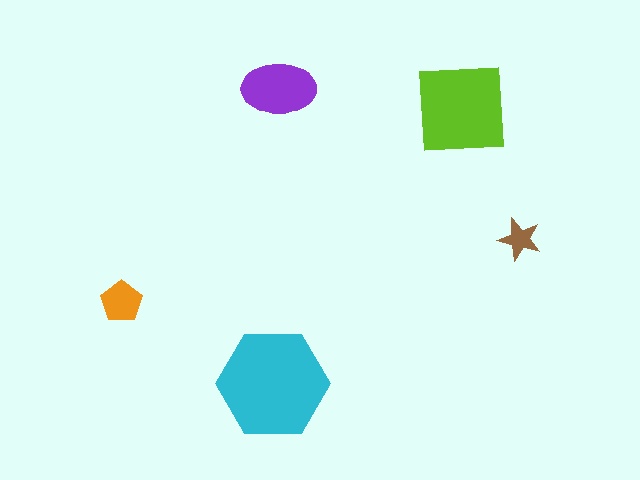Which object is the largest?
The cyan hexagon.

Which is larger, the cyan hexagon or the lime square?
The cyan hexagon.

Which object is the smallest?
The brown star.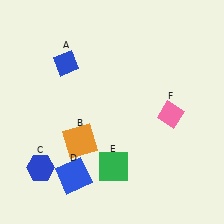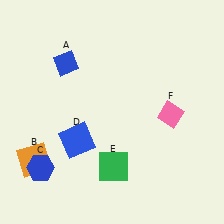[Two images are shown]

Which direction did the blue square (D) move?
The blue square (D) moved up.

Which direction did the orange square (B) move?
The orange square (B) moved left.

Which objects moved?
The objects that moved are: the orange square (B), the blue square (D).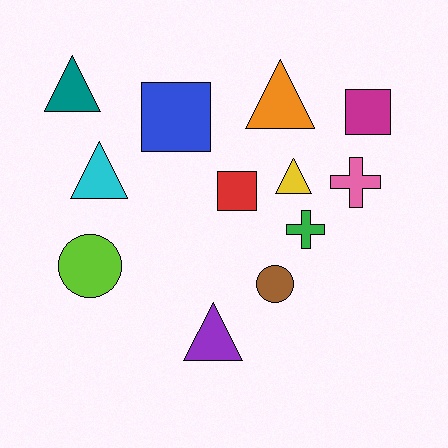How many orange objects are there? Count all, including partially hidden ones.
There is 1 orange object.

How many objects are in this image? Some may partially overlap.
There are 12 objects.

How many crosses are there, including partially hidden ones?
There are 2 crosses.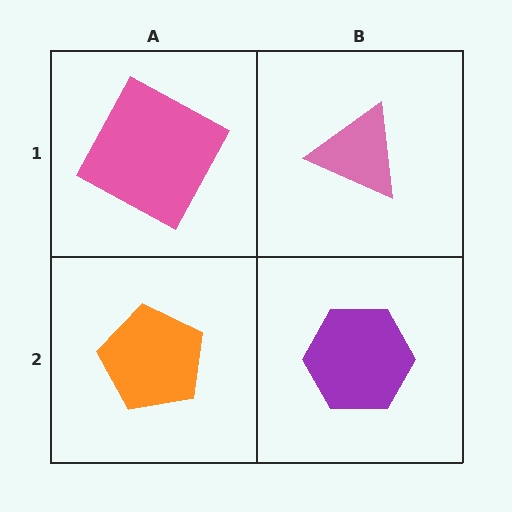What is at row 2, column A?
An orange pentagon.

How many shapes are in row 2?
2 shapes.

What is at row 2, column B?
A purple hexagon.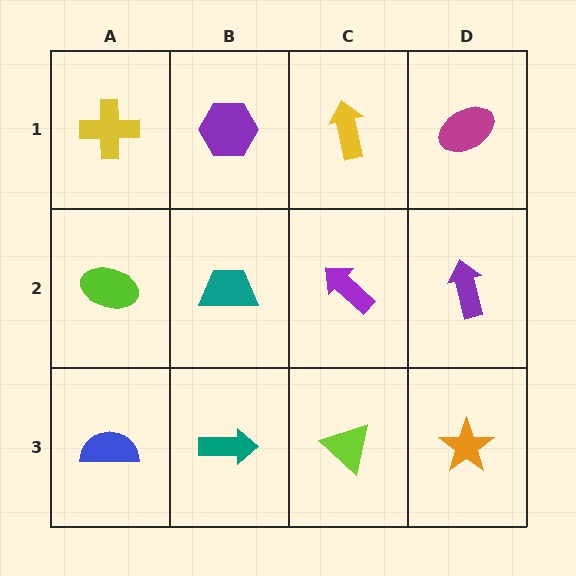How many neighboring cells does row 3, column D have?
2.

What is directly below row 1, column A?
A lime ellipse.